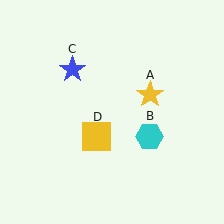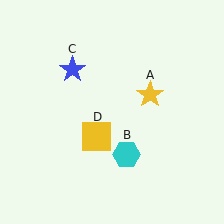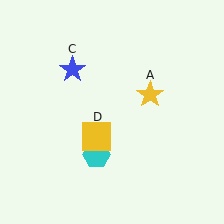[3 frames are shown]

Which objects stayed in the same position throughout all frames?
Yellow star (object A) and blue star (object C) and yellow square (object D) remained stationary.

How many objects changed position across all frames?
1 object changed position: cyan hexagon (object B).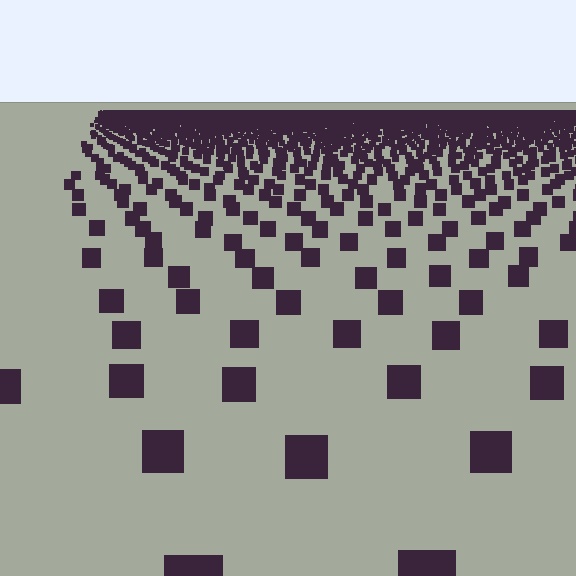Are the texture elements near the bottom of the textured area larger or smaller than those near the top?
Larger. Near the bottom, elements are closer to the viewer and appear at a bigger on-screen size.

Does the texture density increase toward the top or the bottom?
Density increases toward the top.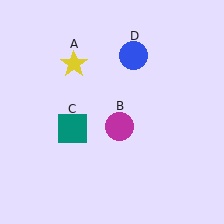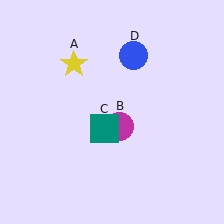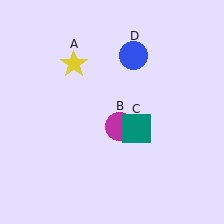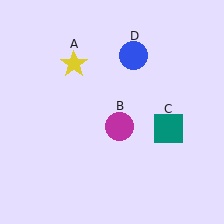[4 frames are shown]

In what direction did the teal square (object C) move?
The teal square (object C) moved right.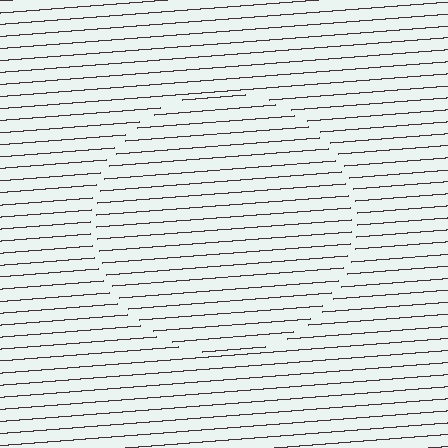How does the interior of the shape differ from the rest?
The interior of the shape contains the same grating, shifted by half a period — the contour is defined by the phase discontinuity where line-ends from the inner and outer gratings abut.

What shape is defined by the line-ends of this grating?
An illusory circle. The interior of the shape contains the same grating, shifted by half a period — the contour is defined by the phase discontinuity where line-ends from the inner and outer gratings abut.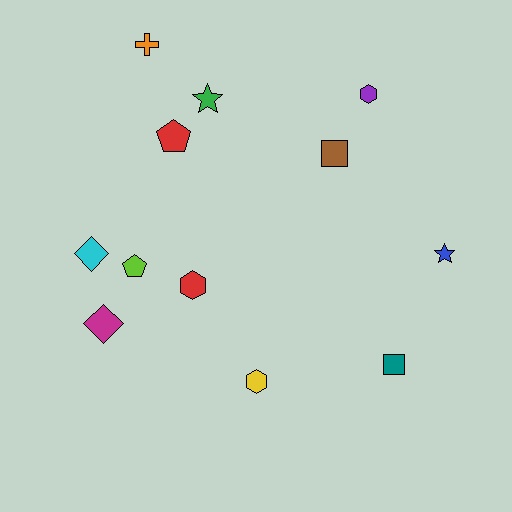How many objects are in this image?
There are 12 objects.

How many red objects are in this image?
There are 2 red objects.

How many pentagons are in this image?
There are 2 pentagons.